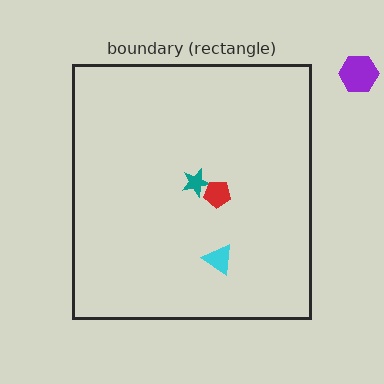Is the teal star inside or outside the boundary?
Inside.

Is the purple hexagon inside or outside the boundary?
Outside.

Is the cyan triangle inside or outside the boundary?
Inside.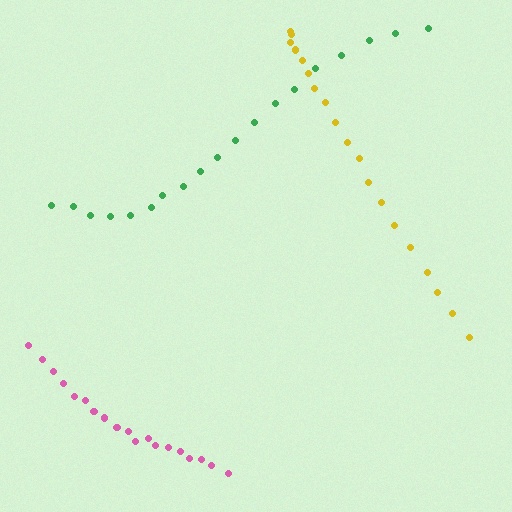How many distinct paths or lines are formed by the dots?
There are 3 distinct paths.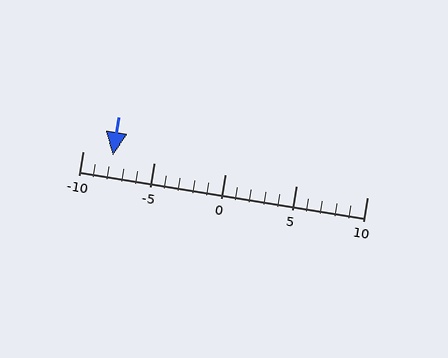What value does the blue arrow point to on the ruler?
The blue arrow points to approximately -8.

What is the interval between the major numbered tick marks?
The major tick marks are spaced 5 units apart.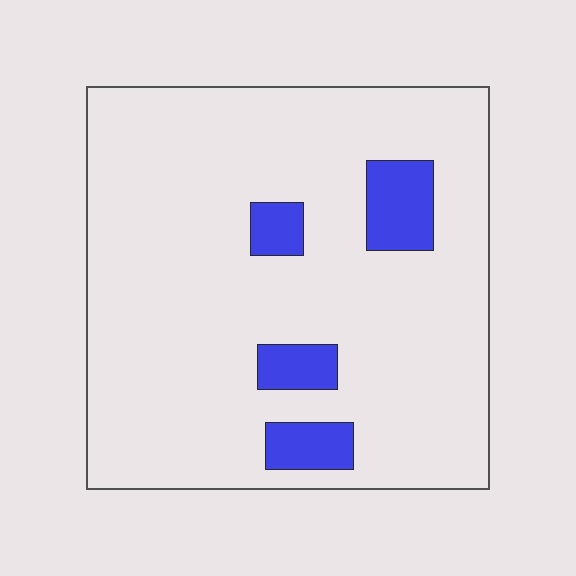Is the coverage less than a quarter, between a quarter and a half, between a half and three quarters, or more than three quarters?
Less than a quarter.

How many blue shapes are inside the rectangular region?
4.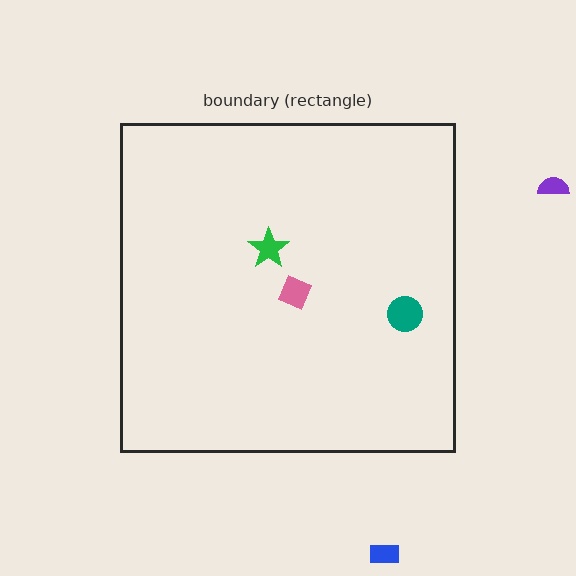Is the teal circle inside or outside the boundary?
Inside.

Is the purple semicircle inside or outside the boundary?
Outside.